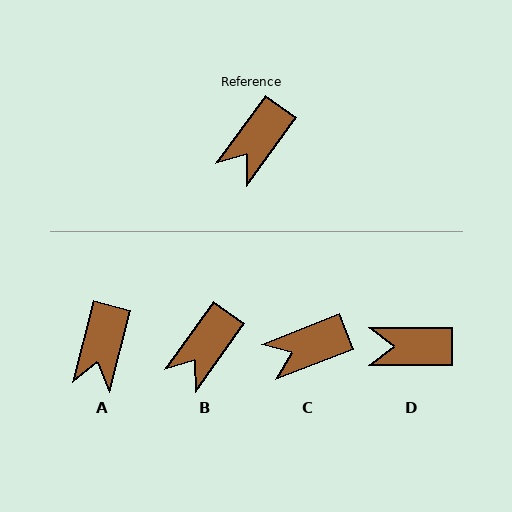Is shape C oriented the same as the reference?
No, it is off by about 33 degrees.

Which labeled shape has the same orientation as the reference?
B.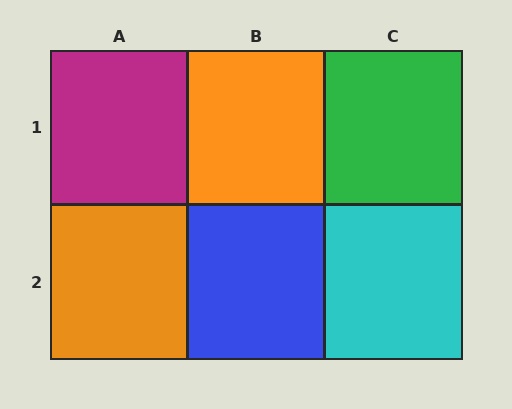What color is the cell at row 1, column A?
Magenta.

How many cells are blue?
1 cell is blue.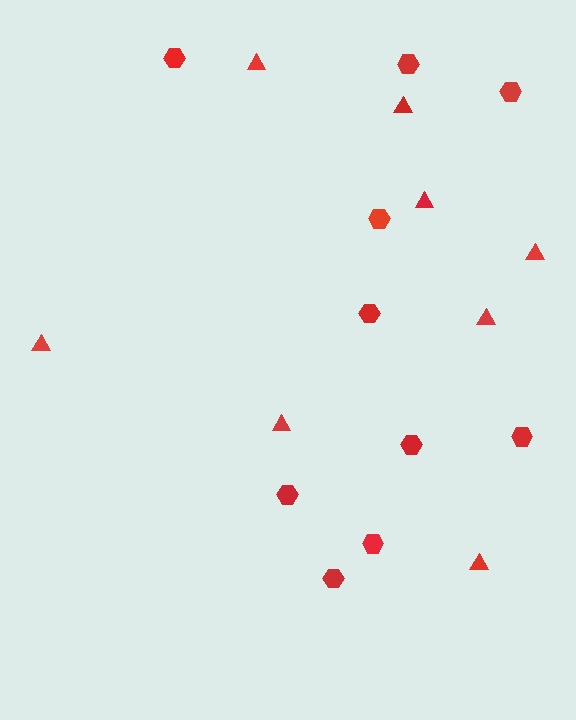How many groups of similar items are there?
There are 2 groups: one group of hexagons (10) and one group of triangles (8).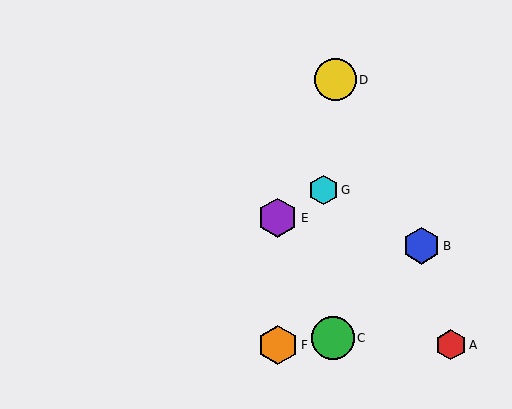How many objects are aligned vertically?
2 objects (E, F) are aligned vertically.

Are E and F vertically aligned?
Yes, both are at x≈278.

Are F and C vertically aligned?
No, F is at x≈278 and C is at x≈333.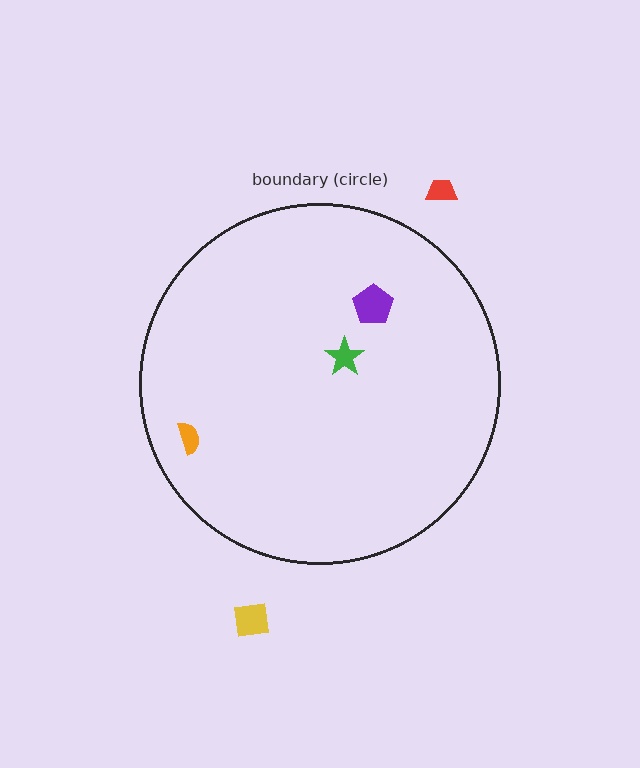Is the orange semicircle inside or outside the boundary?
Inside.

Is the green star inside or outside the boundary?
Inside.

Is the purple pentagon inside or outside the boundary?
Inside.